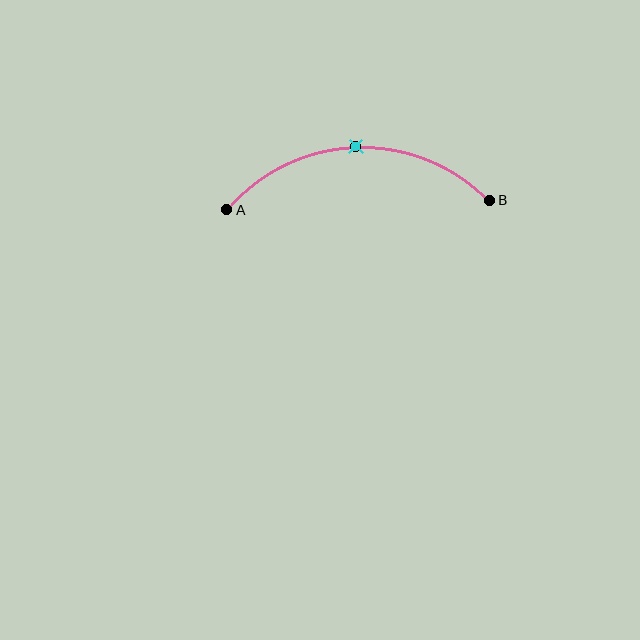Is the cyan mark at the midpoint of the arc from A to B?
Yes. The cyan mark lies on the arc at equal arc-length from both A and B — it is the arc midpoint.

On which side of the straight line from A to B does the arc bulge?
The arc bulges above the straight line connecting A and B.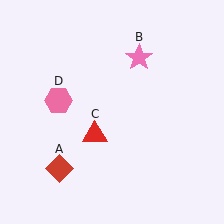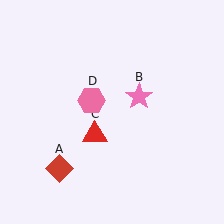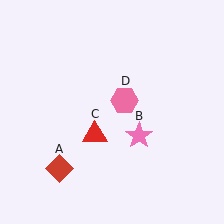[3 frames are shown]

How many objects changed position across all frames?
2 objects changed position: pink star (object B), pink hexagon (object D).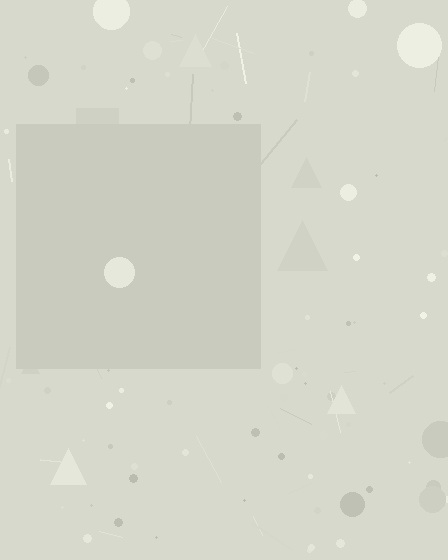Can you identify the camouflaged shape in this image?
The camouflaged shape is a square.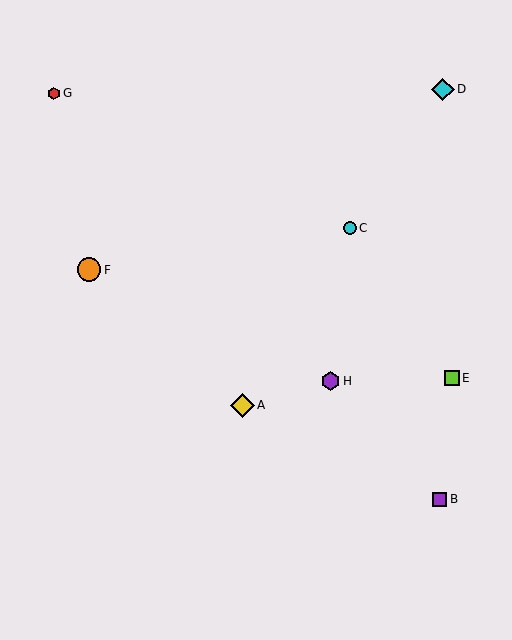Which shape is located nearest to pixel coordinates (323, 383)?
The purple hexagon (labeled H) at (330, 381) is nearest to that location.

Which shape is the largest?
The yellow diamond (labeled A) is the largest.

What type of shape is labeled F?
Shape F is an orange circle.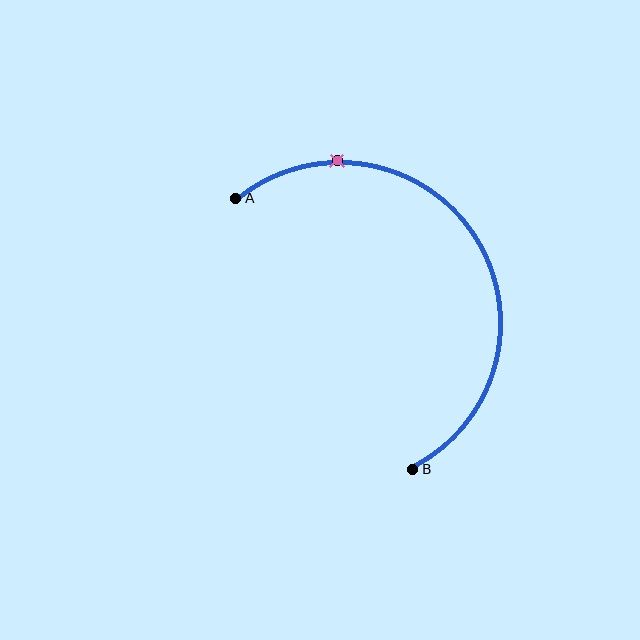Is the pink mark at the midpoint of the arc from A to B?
No. The pink mark lies on the arc but is closer to endpoint A. The arc midpoint would be at the point on the curve equidistant along the arc from both A and B.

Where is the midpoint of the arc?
The arc midpoint is the point on the curve farthest from the straight line joining A and B. It sits to the right of that line.